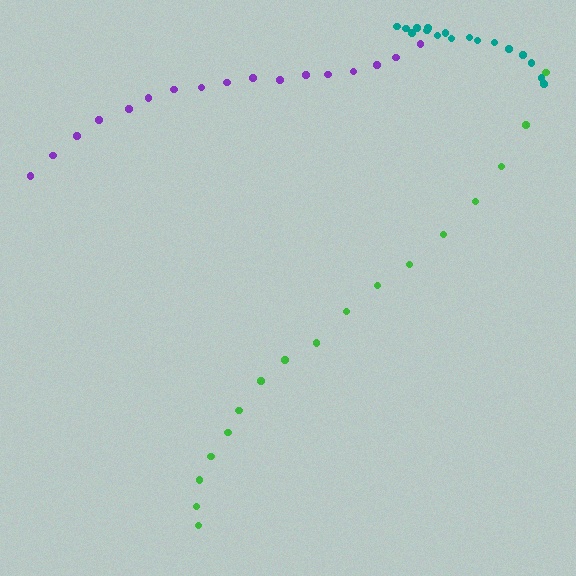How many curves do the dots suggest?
There are 3 distinct paths.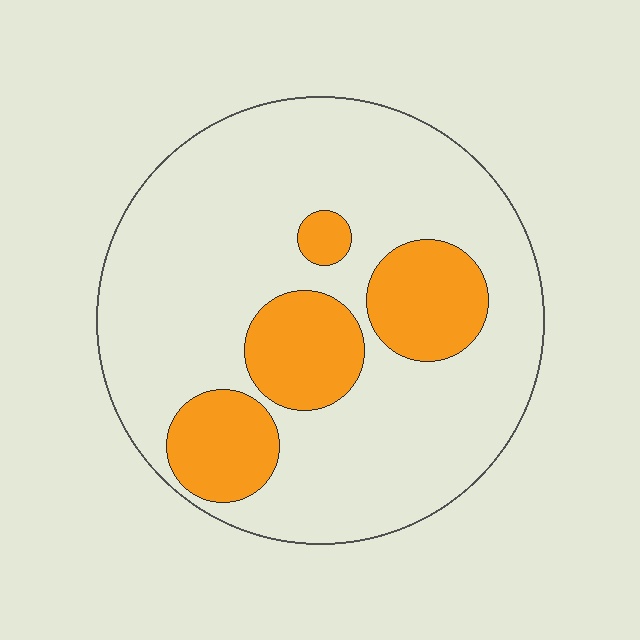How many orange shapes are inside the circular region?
4.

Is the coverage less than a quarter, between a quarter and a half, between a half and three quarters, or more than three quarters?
Less than a quarter.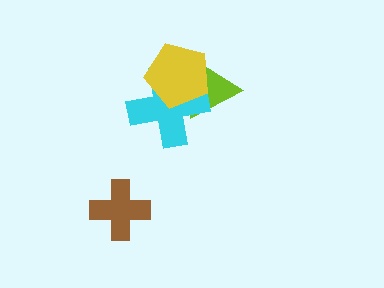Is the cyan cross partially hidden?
Yes, it is partially covered by another shape.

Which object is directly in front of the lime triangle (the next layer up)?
The cyan cross is directly in front of the lime triangle.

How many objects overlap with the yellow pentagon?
2 objects overlap with the yellow pentagon.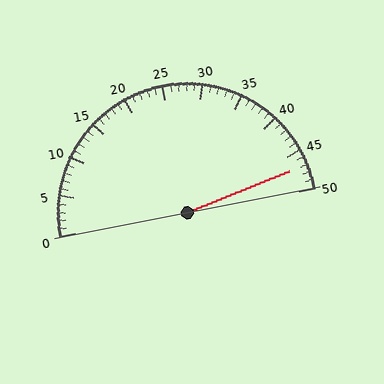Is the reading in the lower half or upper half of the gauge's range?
The reading is in the upper half of the range (0 to 50).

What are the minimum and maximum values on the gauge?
The gauge ranges from 0 to 50.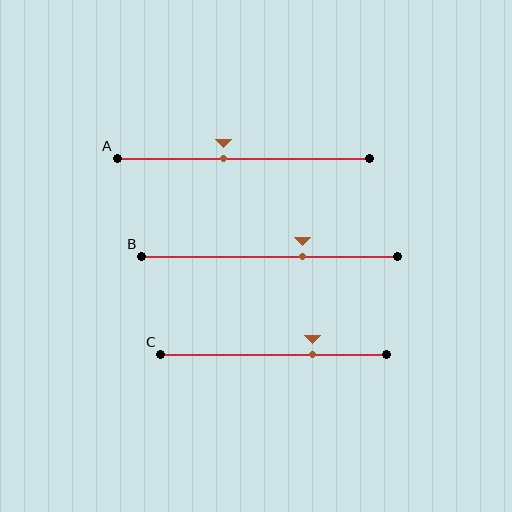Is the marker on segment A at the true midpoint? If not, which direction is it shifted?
No, the marker on segment A is shifted to the left by about 8% of the segment length.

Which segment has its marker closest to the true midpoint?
Segment A has its marker closest to the true midpoint.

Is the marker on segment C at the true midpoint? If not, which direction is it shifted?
No, the marker on segment C is shifted to the right by about 17% of the segment length.